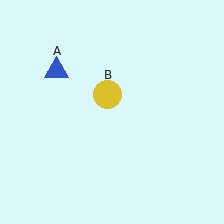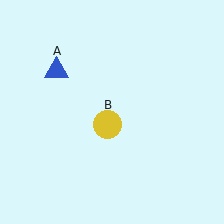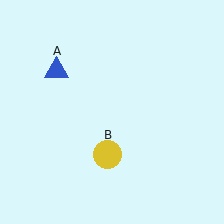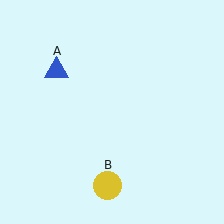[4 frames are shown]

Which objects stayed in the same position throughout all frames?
Blue triangle (object A) remained stationary.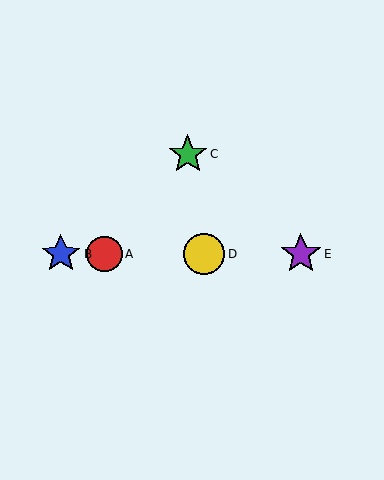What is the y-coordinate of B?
Object B is at y≈254.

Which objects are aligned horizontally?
Objects A, B, D, E are aligned horizontally.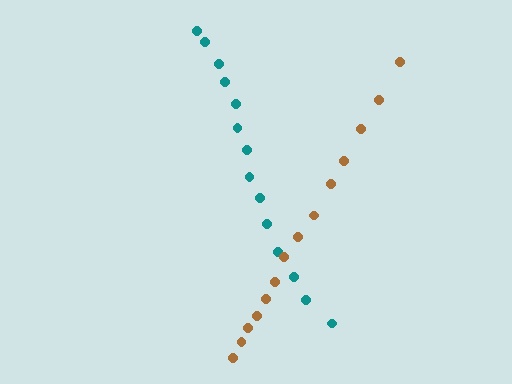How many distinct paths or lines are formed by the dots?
There are 2 distinct paths.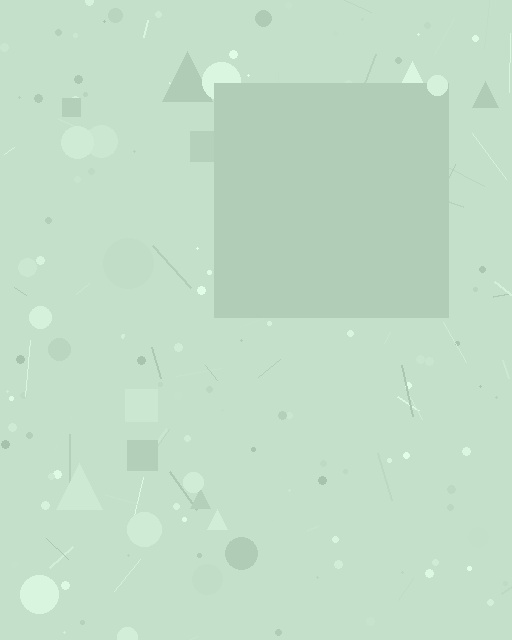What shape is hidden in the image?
A square is hidden in the image.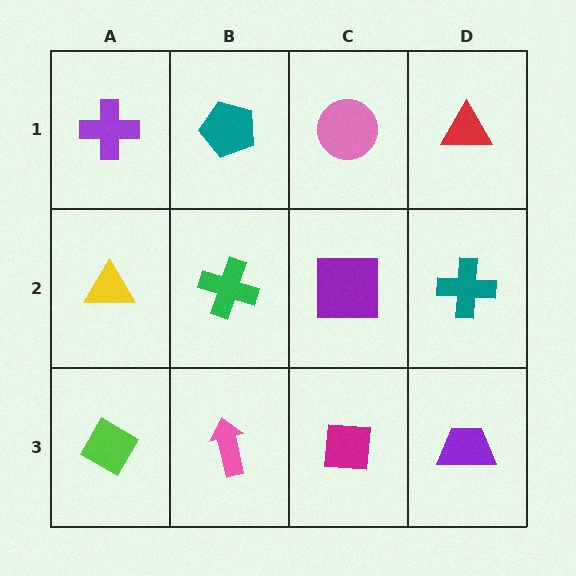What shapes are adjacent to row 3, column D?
A teal cross (row 2, column D), a magenta square (row 3, column C).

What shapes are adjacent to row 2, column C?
A pink circle (row 1, column C), a magenta square (row 3, column C), a green cross (row 2, column B), a teal cross (row 2, column D).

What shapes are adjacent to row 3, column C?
A purple square (row 2, column C), a pink arrow (row 3, column B), a purple trapezoid (row 3, column D).